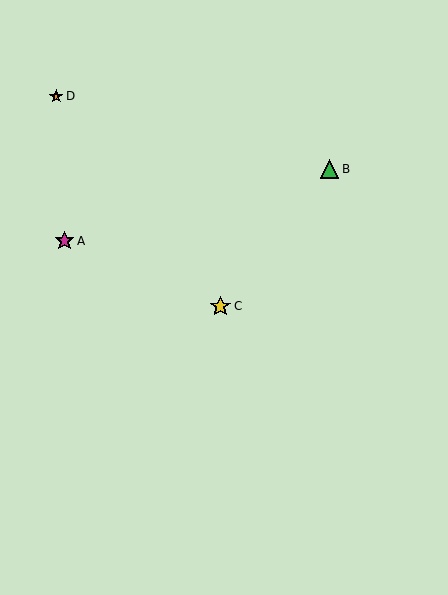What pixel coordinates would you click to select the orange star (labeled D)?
Click at (56, 96) to select the orange star D.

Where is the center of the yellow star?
The center of the yellow star is at (220, 306).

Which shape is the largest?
The yellow star (labeled C) is the largest.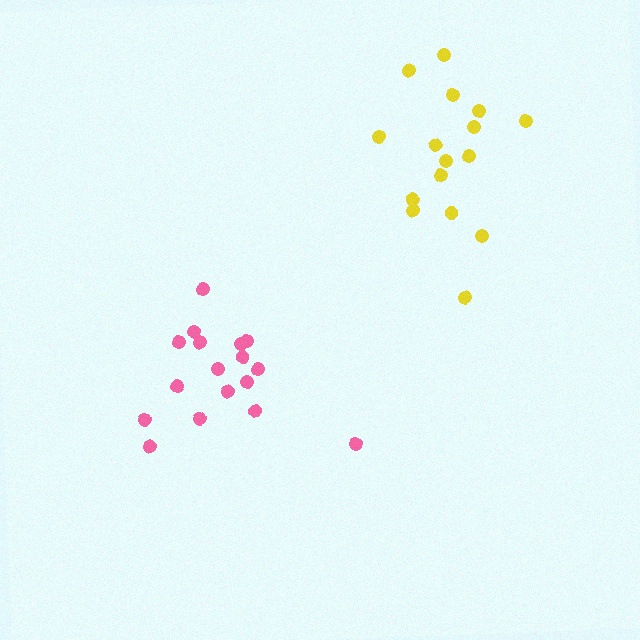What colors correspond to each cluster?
The clusters are colored: pink, yellow.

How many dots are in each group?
Group 1: 17 dots, Group 2: 16 dots (33 total).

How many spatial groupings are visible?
There are 2 spatial groupings.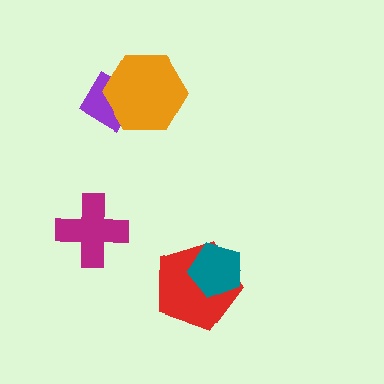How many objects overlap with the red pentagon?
1 object overlaps with the red pentagon.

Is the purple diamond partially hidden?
Yes, it is partially covered by another shape.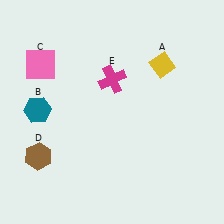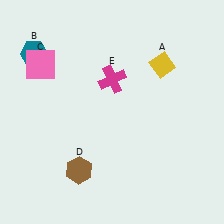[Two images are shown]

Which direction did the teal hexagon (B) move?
The teal hexagon (B) moved up.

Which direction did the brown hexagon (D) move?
The brown hexagon (D) moved right.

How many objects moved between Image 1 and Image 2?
2 objects moved between the two images.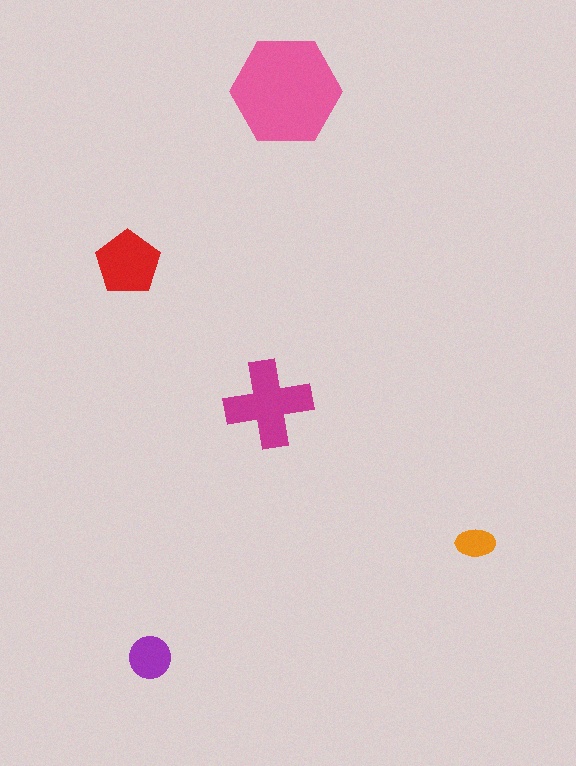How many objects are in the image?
There are 5 objects in the image.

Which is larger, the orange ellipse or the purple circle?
The purple circle.